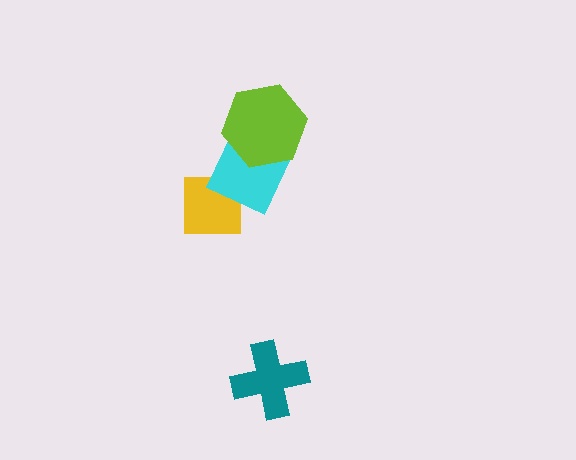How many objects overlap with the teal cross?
0 objects overlap with the teal cross.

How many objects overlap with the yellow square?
1 object overlaps with the yellow square.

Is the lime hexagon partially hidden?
No, no other shape covers it.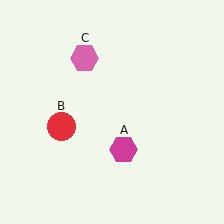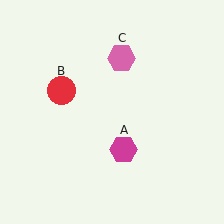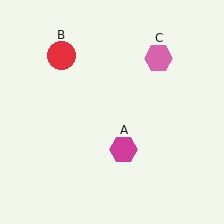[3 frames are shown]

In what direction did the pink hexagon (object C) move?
The pink hexagon (object C) moved right.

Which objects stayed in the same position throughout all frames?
Magenta hexagon (object A) remained stationary.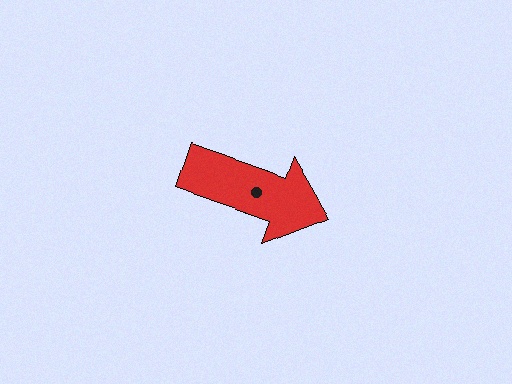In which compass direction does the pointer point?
East.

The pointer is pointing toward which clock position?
Roughly 4 o'clock.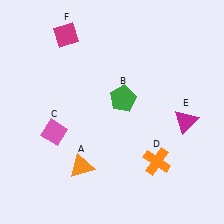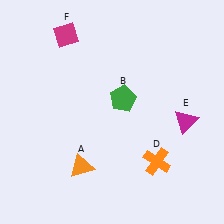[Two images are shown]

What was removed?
The pink diamond (C) was removed in Image 2.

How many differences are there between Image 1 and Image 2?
There is 1 difference between the two images.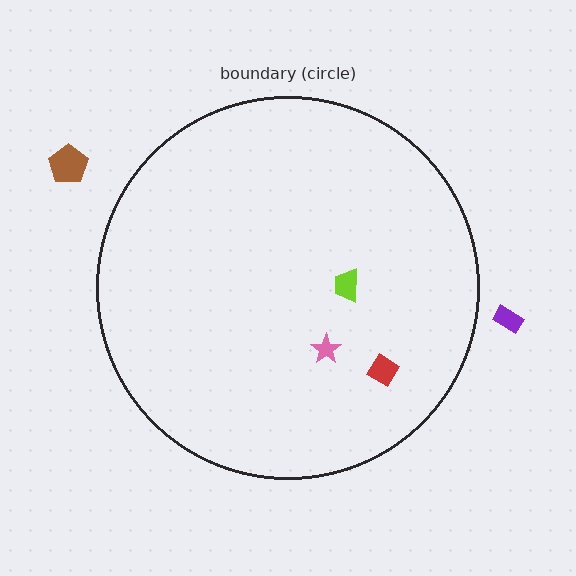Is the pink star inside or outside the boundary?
Inside.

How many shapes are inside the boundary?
3 inside, 2 outside.